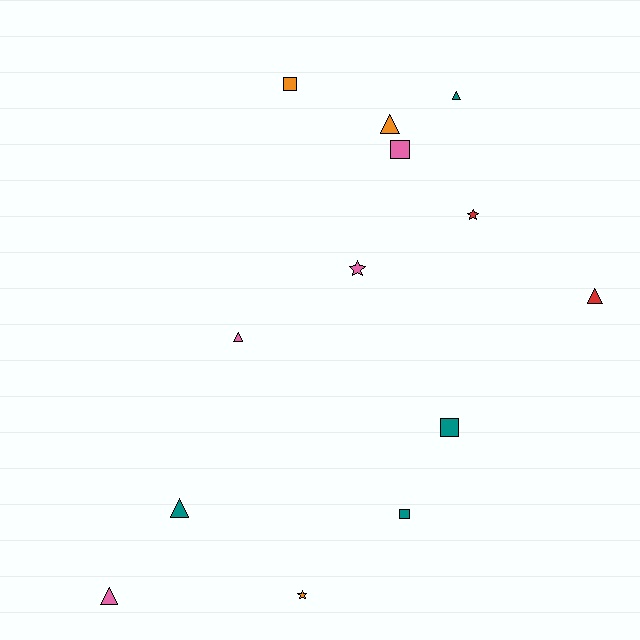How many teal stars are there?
There are no teal stars.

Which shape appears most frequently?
Triangle, with 6 objects.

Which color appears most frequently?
Pink, with 4 objects.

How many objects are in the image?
There are 13 objects.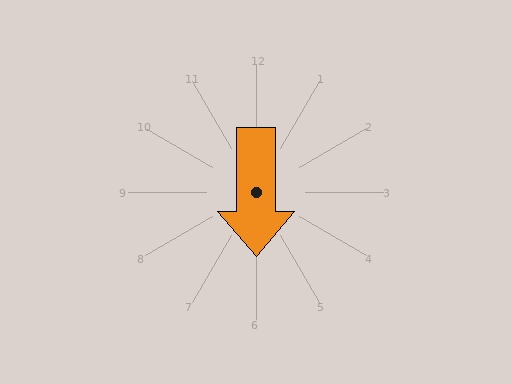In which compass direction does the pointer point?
South.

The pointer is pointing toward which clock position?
Roughly 6 o'clock.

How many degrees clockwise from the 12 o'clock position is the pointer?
Approximately 180 degrees.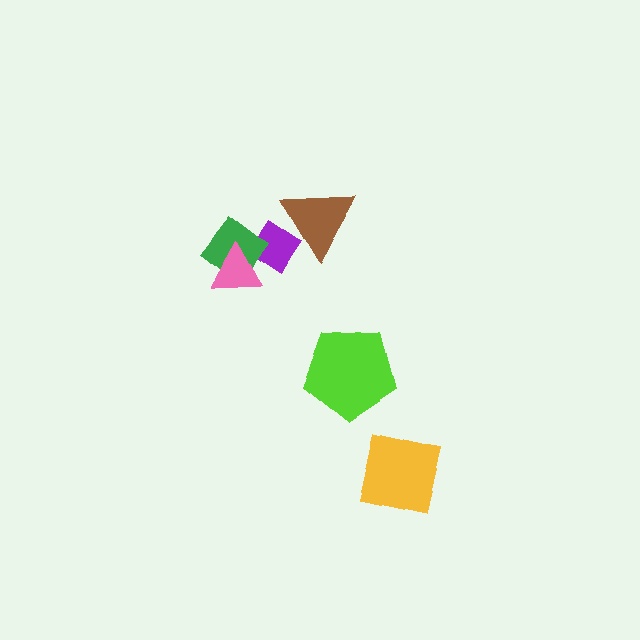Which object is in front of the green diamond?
The pink triangle is in front of the green diamond.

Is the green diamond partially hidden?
Yes, it is partially covered by another shape.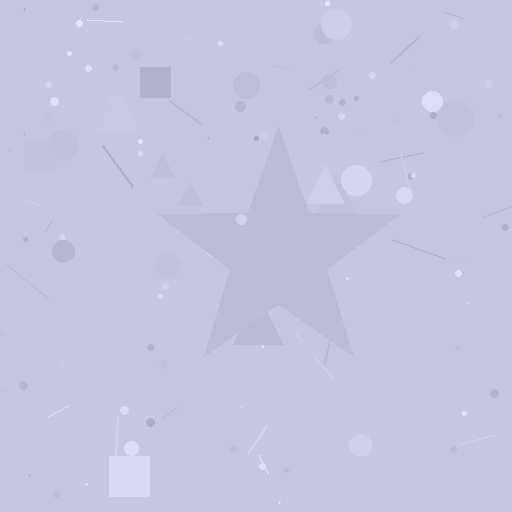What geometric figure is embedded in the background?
A star is embedded in the background.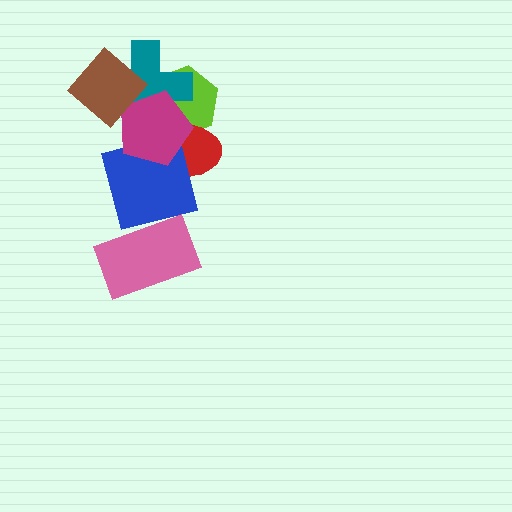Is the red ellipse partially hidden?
Yes, it is partially covered by another shape.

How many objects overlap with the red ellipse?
4 objects overlap with the red ellipse.